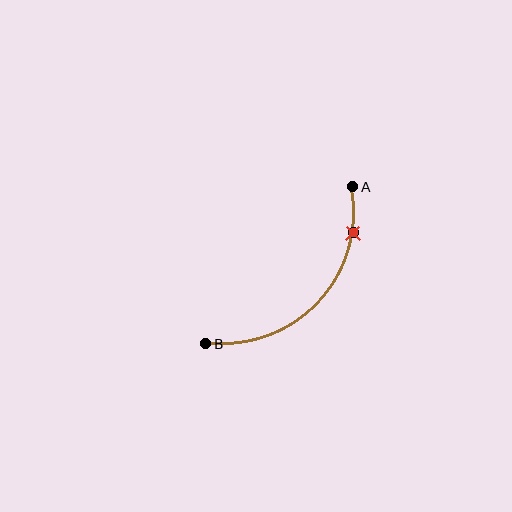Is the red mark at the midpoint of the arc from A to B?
No. The red mark lies on the arc but is closer to endpoint A. The arc midpoint would be at the point on the curve equidistant along the arc from both A and B.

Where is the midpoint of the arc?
The arc midpoint is the point on the curve farthest from the straight line joining A and B. It sits below and to the right of that line.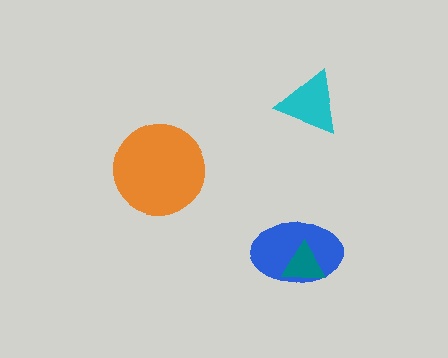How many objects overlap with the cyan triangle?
0 objects overlap with the cyan triangle.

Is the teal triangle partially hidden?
No, no other shape covers it.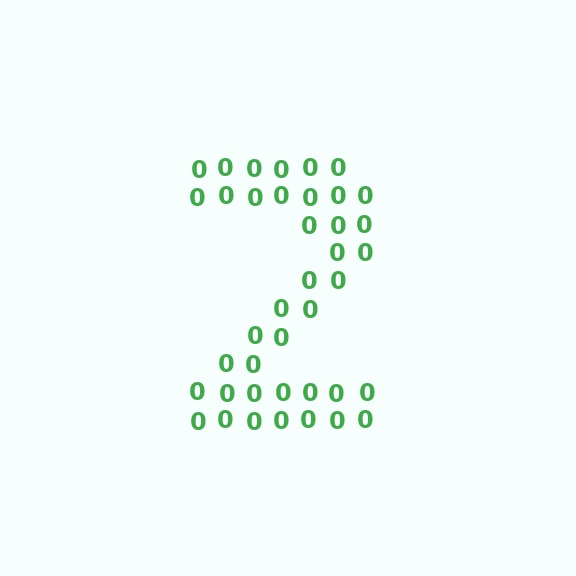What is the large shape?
The large shape is the digit 2.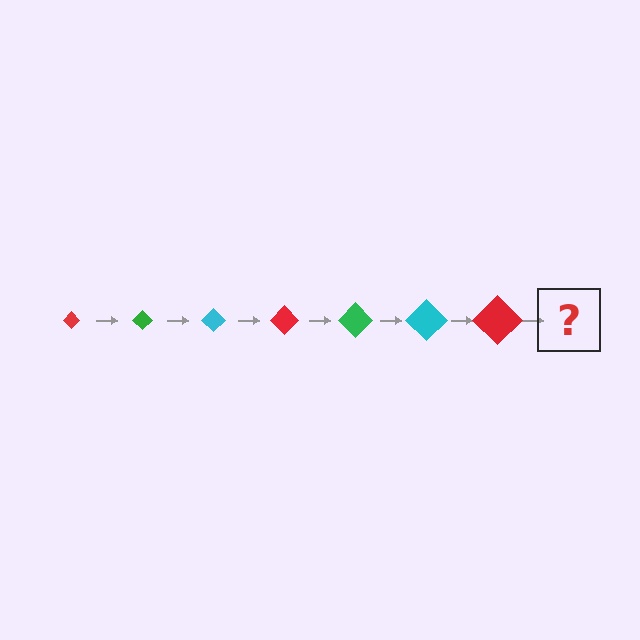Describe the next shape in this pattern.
It should be a green diamond, larger than the previous one.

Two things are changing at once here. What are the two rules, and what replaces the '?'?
The two rules are that the diamond grows larger each step and the color cycles through red, green, and cyan. The '?' should be a green diamond, larger than the previous one.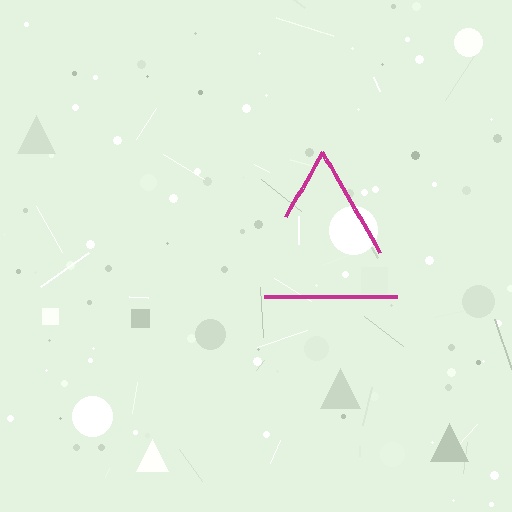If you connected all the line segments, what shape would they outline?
They would outline a triangle.